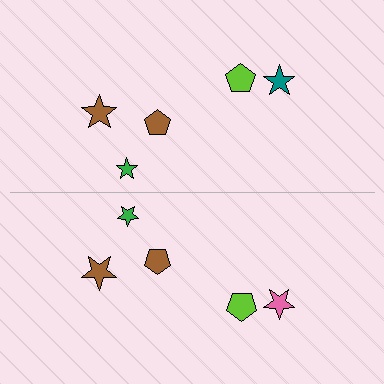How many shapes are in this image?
There are 10 shapes in this image.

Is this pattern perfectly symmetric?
No, the pattern is not perfectly symmetric. The pink star on the bottom side breaks the symmetry — its mirror counterpart is teal.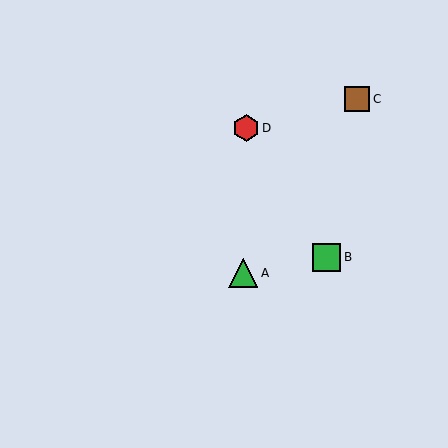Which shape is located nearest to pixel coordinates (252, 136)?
The red hexagon (labeled D) at (246, 128) is nearest to that location.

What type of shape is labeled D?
Shape D is a red hexagon.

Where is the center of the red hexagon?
The center of the red hexagon is at (246, 128).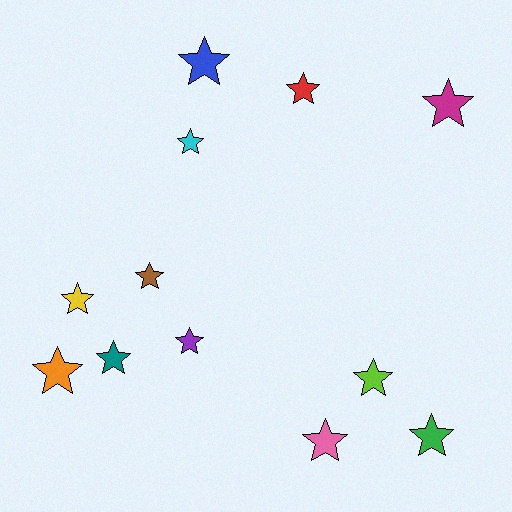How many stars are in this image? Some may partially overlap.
There are 12 stars.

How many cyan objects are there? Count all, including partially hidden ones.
There is 1 cyan object.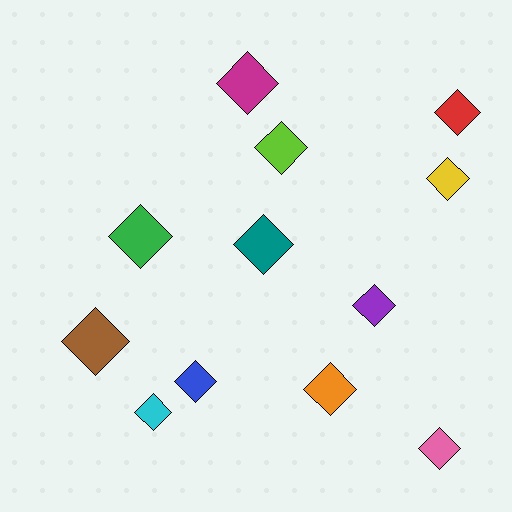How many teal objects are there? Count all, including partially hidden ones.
There is 1 teal object.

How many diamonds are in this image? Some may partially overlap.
There are 12 diamonds.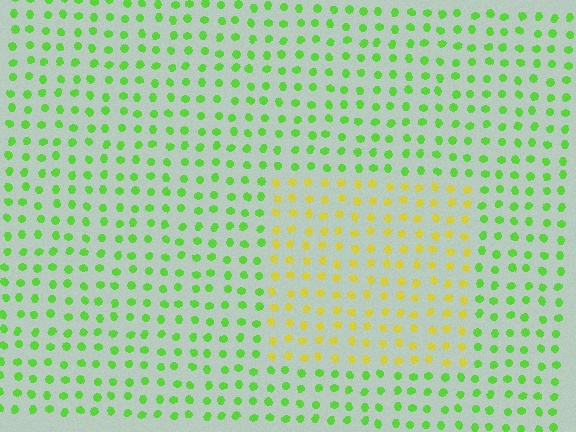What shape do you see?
I see a rectangle.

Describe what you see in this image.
The image is filled with small lime elements in a uniform arrangement. A rectangle-shaped region is visible where the elements are tinted to a slightly different hue, forming a subtle color boundary.